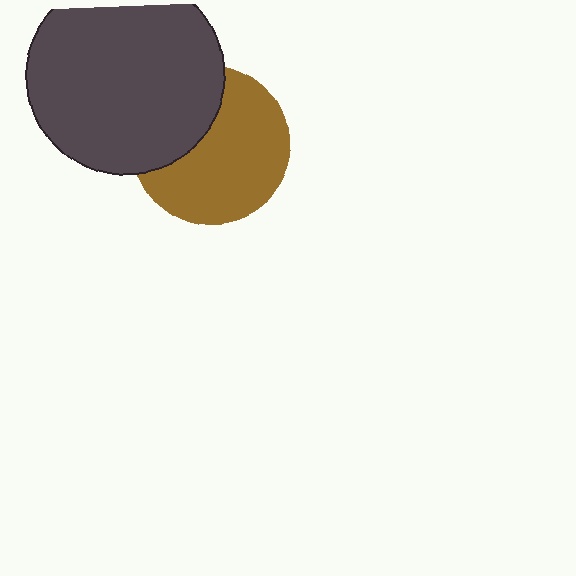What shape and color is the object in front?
The object in front is a dark gray circle.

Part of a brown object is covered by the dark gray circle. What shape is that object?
It is a circle.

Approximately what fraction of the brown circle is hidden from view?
Roughly 34% of the brown circle is hidden behind the dark gray circle.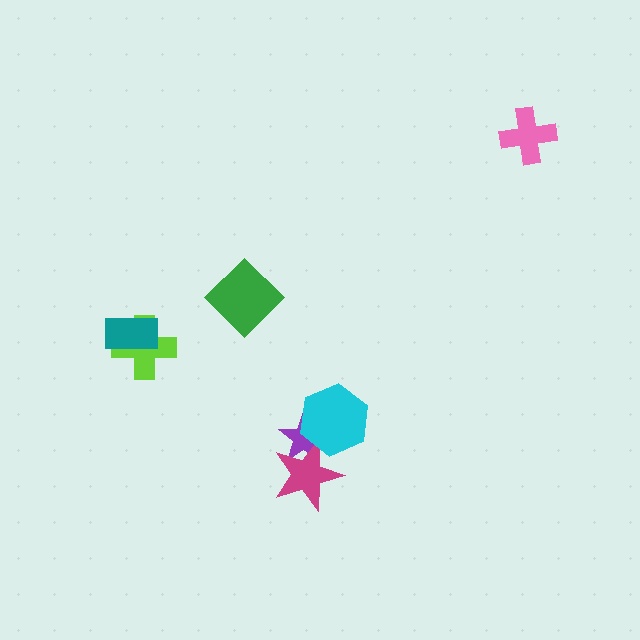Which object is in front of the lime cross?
The teal rectangle is in front of the lime cross.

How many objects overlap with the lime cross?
1 object overlaps with the lime cross.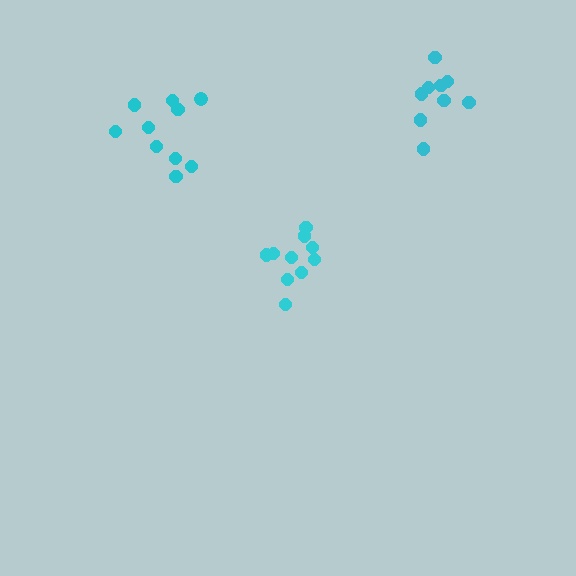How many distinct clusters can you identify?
There are 3 distinct clusters.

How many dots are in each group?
Group 1: 10 dots, Group 2: 9 dots, Group 3: 10 dots (29 total).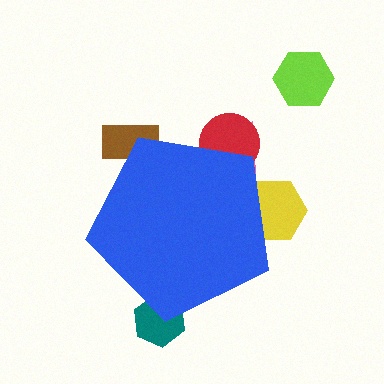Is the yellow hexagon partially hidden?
Yes, the yellow hexagon is partially hidden behind the blue pentagon.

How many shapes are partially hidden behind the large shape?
5 shapes are partially hidden.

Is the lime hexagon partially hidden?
No, the lime hexagon is fully visible.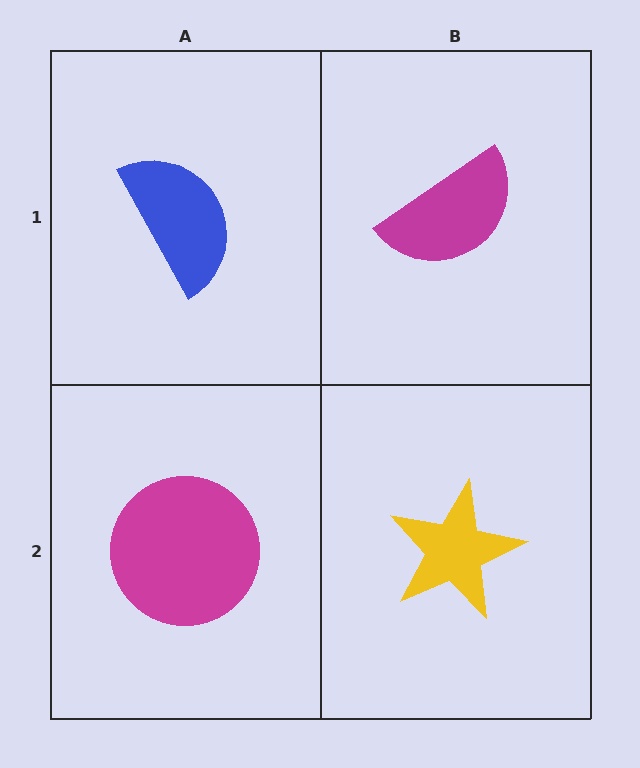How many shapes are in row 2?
2 shapes.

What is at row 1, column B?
A magenta semicircle.